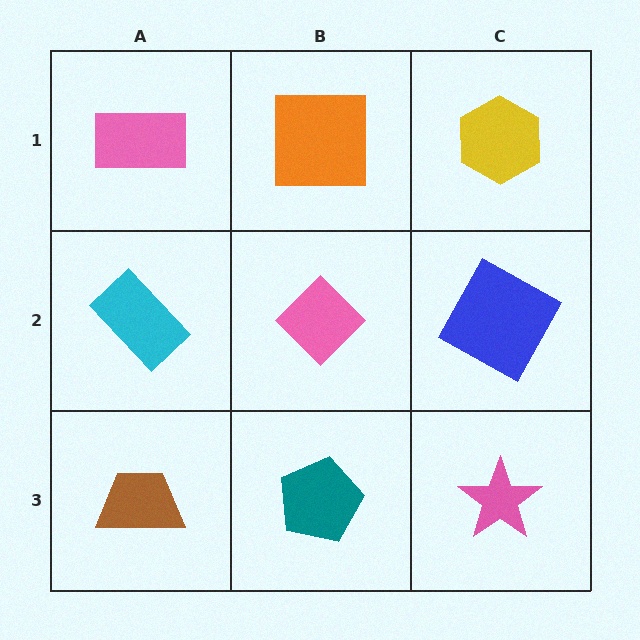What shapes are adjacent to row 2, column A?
A pink rectangle (row 1, column A), a brown trapezoid (row 3, column A), a pink diamond (row 2, column B).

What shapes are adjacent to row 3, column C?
A blue square (row 2, column C), a teal pentagon (row 3, column B).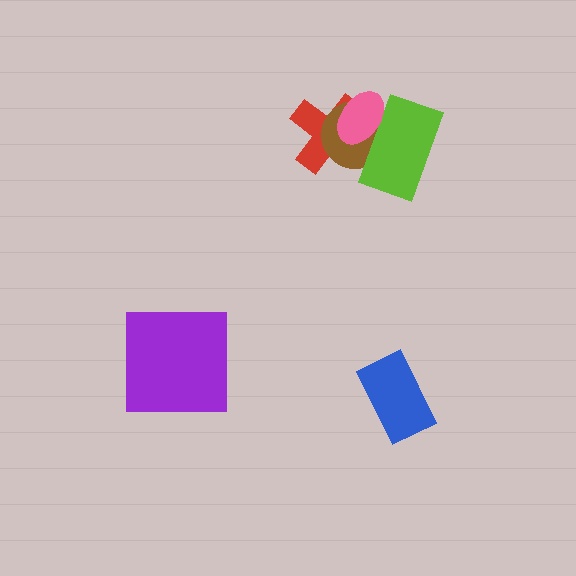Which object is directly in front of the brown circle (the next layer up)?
The lime rectangle is directly in front of the brown circle.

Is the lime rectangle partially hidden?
Yes, it is partially covered by another shape.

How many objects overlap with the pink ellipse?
3 objects overlap with the pink ellipse.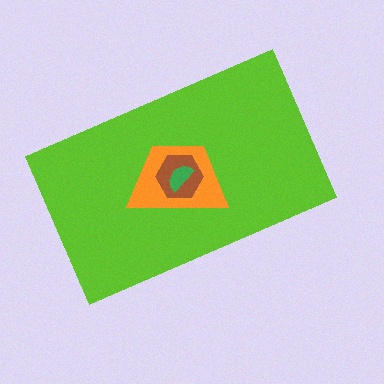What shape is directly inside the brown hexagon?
The green semicircle.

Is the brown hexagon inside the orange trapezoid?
Yes.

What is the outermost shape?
The lime rectangle.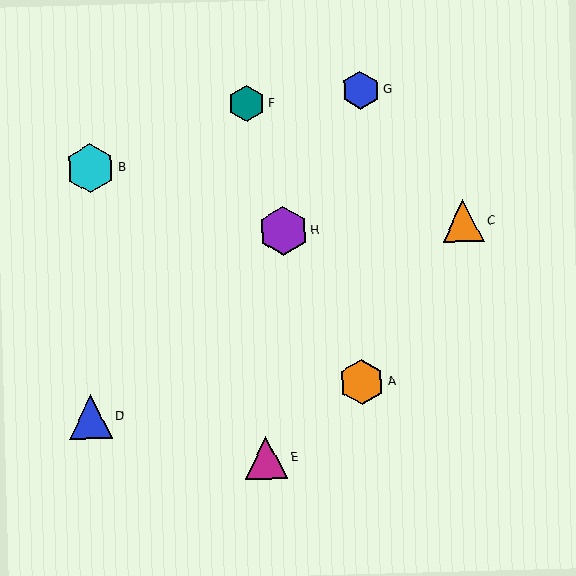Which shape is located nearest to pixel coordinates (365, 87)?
The blue hexagon (labeled G) at (360, 90) is nearest to that location.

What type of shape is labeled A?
Shape A is an orange hexagon.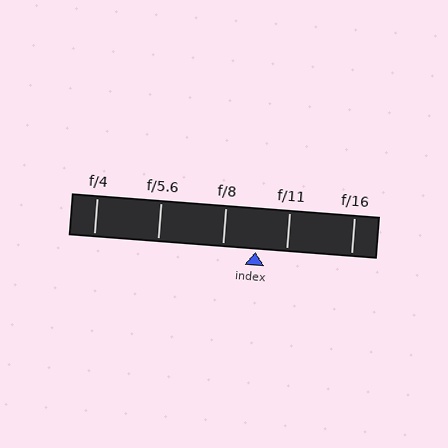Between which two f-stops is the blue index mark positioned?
The index mark is between f/8 and f/11.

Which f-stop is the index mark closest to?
The index mark is closest to f/11.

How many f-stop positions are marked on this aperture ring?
There are 5 f-stop positions marked.